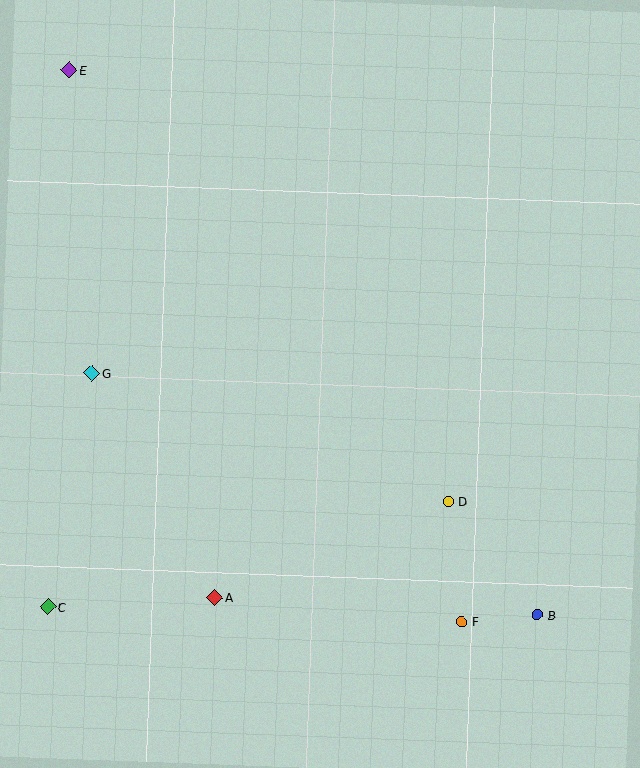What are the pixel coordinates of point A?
Point A is at (215, 598).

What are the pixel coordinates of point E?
Point E is at (69, 70).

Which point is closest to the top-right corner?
Point D is closest to the top-right corner.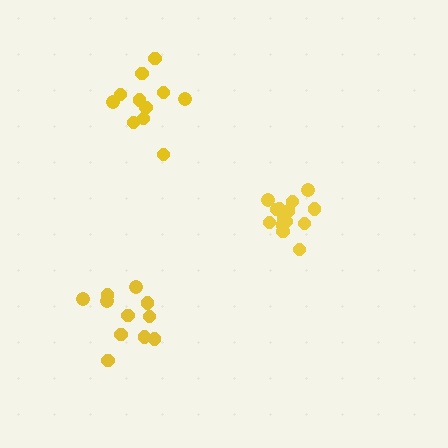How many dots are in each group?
Group 1: 11 dots, Group 2: 14 dots, Group 3: 11 dots (36 total).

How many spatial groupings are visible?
There are 3 spatial groupings.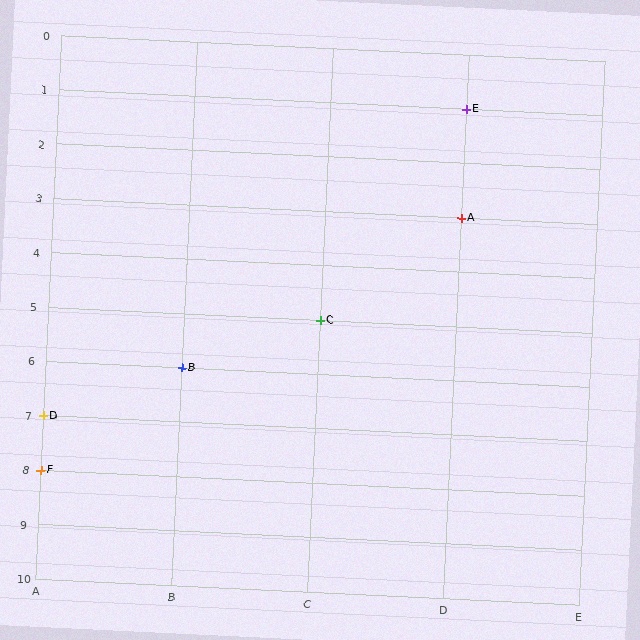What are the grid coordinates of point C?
Point C is at grid coordinates (C, 5).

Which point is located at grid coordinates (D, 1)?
Point E is at (D, 1).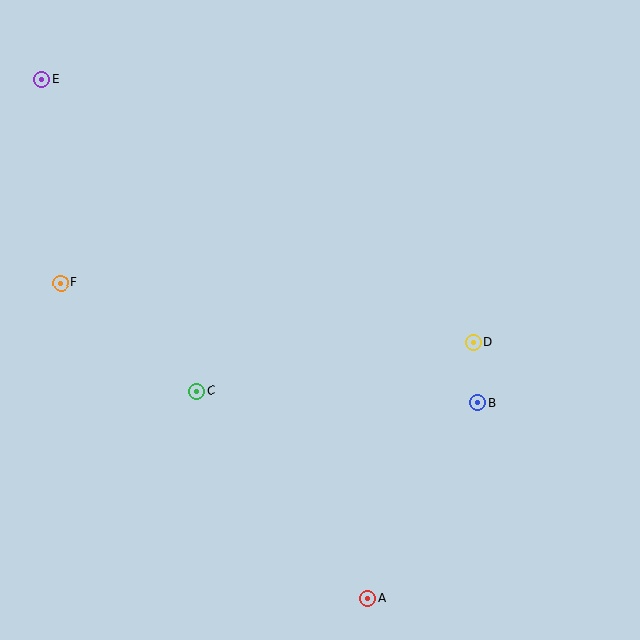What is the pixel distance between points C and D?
The distance between C and D is 281 pixels.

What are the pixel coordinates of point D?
Point D is at (474, 342).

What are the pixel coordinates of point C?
Point C is at (197, 391).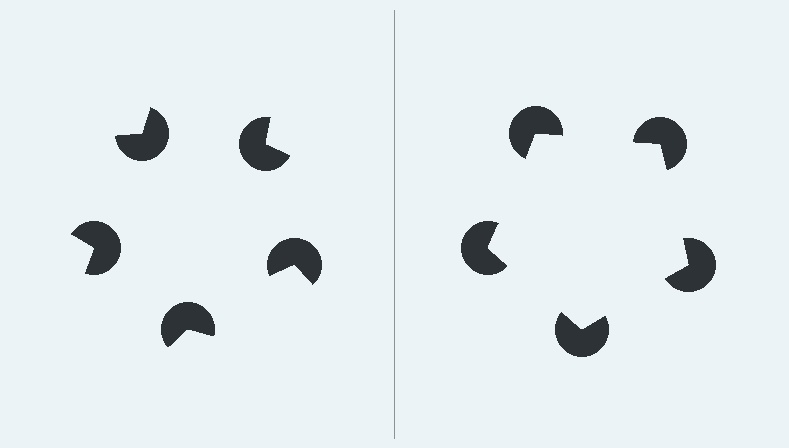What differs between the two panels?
The pac-man discs are positioned identically on both sides; only the wedge orientations differ. On the right they align to a pentagon; on the left they are misaligned.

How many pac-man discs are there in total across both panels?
10 — 5 on each side.